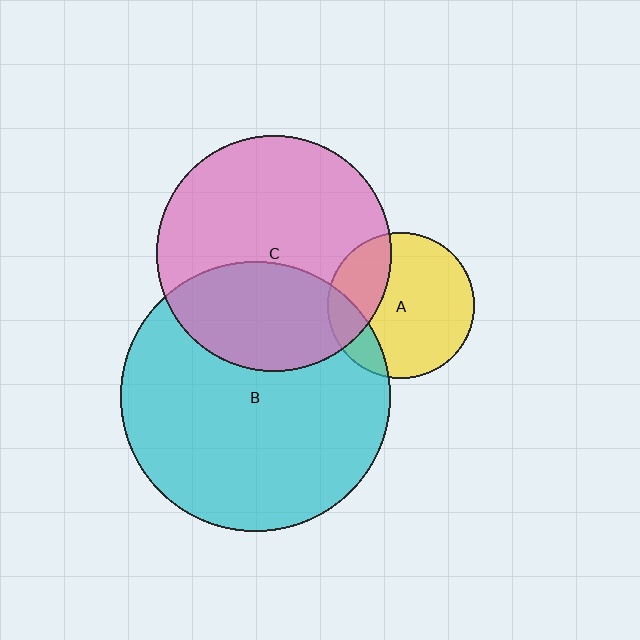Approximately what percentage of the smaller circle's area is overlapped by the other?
Approximately 30%.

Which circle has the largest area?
Circle B (cyan).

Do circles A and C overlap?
Yes.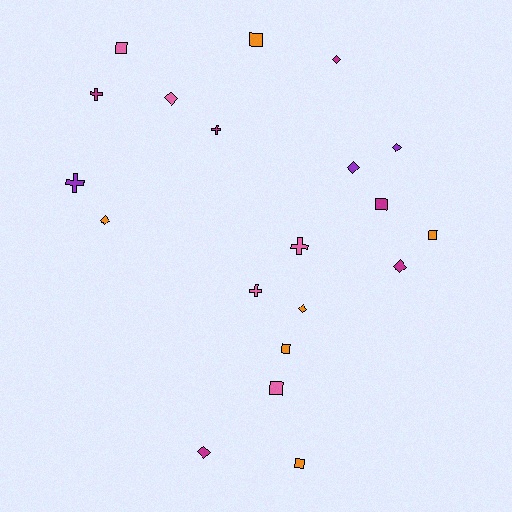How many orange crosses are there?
There are no orange crosses.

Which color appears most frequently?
Magenta, with 6 objects.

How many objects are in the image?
There are 20 objects.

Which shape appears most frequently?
Diamond, with 8 objects.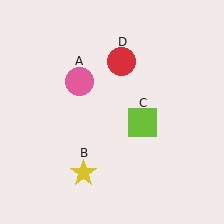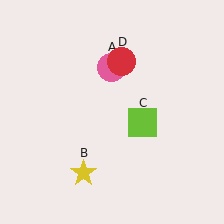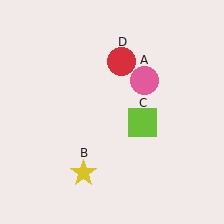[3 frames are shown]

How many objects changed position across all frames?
1 object changed position: pink circle (object A).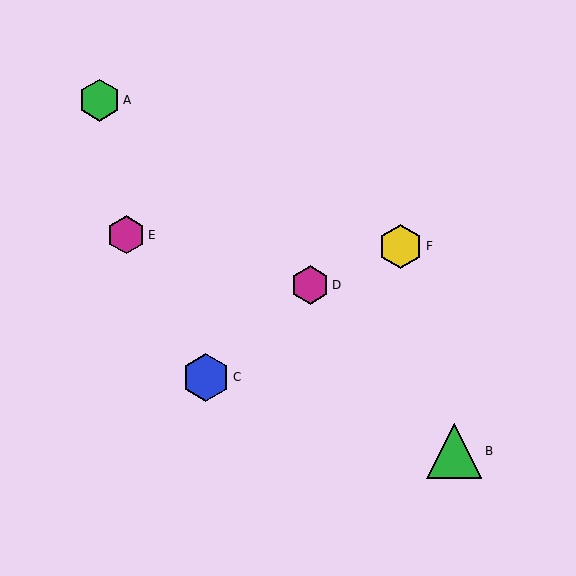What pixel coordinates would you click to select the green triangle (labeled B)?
Click at (454, 451) to select the green triangle B.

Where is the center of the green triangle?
The center of the green triangle is at (454, 451).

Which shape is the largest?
The green triangle (labeled B) is the largest.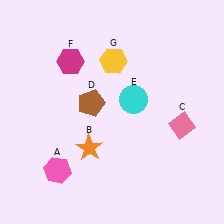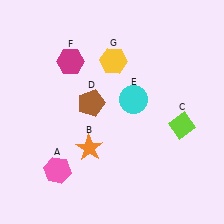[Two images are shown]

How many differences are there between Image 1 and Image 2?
There is 1 difference between the two images.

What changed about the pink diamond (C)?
In Image 1, C is pink. In Image 2, it changed to lime.